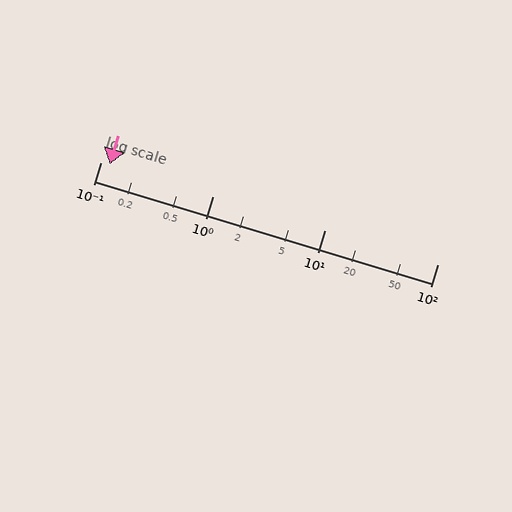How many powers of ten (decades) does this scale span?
The scale spans 3 decades, from 0.1 to 100.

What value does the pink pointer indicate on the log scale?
The pointer indicates approximately 0.12.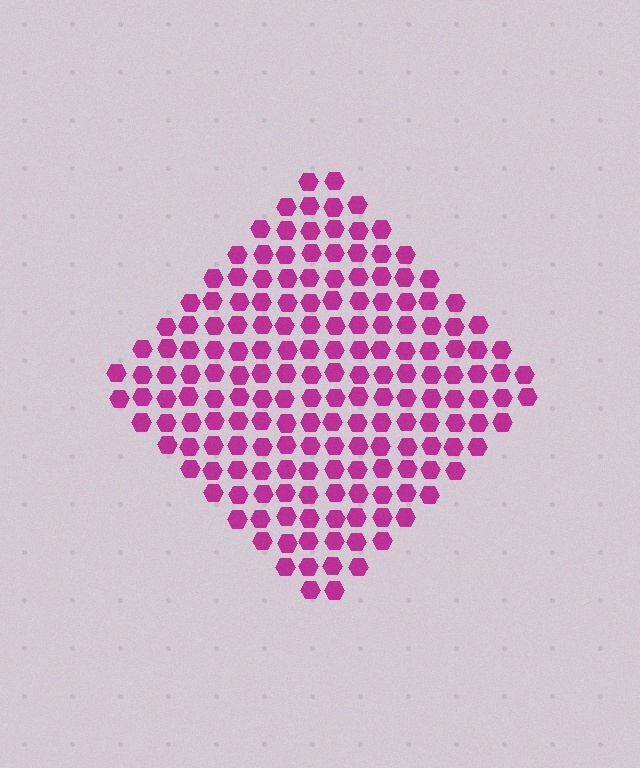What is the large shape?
The large shape is a diamond.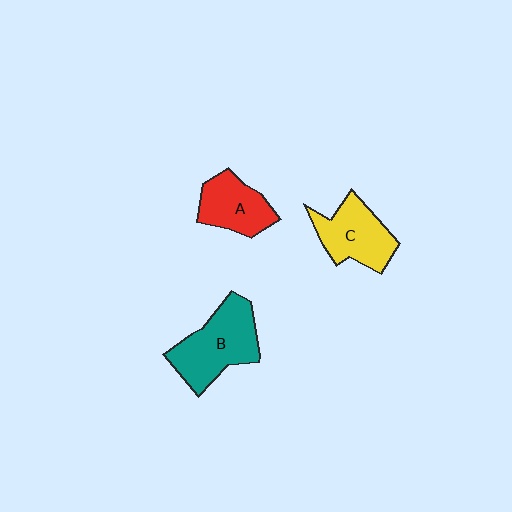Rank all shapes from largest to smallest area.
From largest to smallest: B (teal), C (yellow), A (red).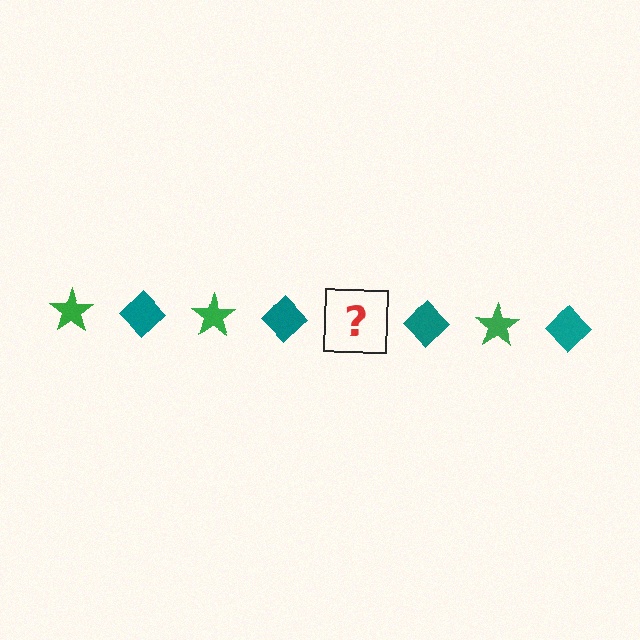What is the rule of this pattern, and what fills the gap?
The rule is that the pattern alternates between green star and teal diamond. The gap should be filled with a green star.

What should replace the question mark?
The question mark should be replaced with a green star.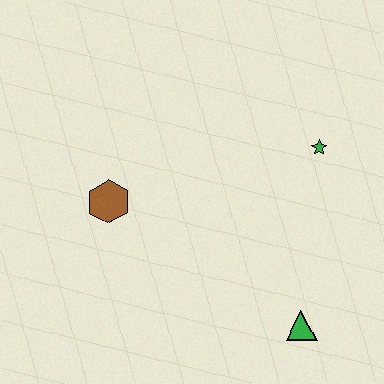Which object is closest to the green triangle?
The green star is closest to the green triangle.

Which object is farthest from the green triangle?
The brown hexagon is farthest from the green triangle.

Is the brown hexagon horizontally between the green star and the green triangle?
No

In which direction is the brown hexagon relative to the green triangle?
The brown hexagon is to the left of the green triangle.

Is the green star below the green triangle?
No